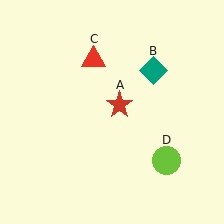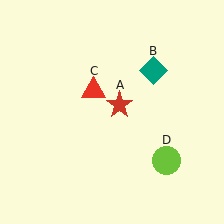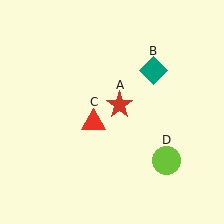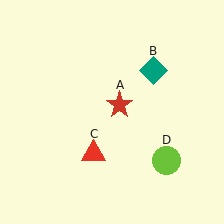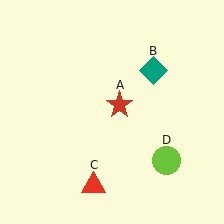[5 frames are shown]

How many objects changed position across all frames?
1 object changed position: red triangle (object C).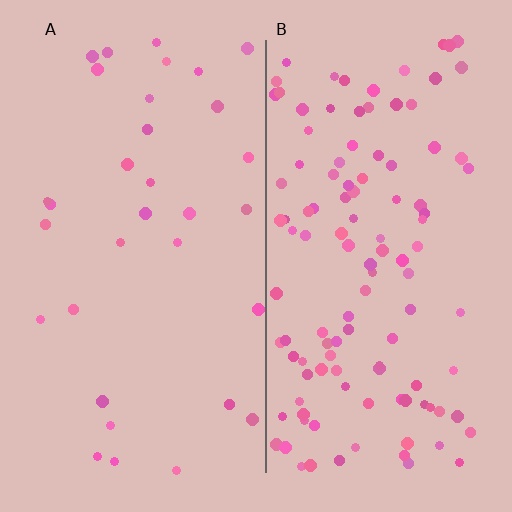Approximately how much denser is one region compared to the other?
Approximately 3.6× — region B over region A.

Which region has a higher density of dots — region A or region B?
B (the right).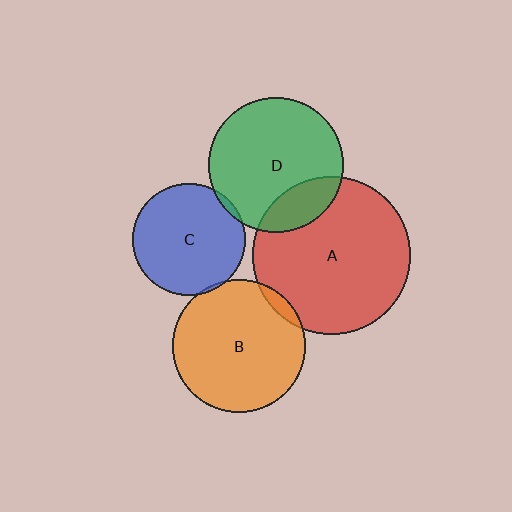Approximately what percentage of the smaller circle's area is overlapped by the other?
Approximately 5%.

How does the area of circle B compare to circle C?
Approximately 1.4 times.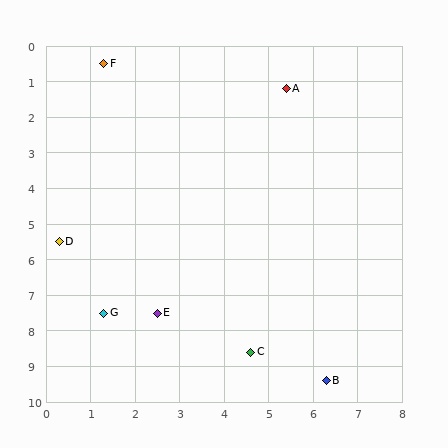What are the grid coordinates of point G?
Point G is at approximately (1.3, 7.5).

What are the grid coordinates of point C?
Point C is at approximately (4.6, 8.6).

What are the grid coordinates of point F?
Point F is at approximately (1.3, 0.5).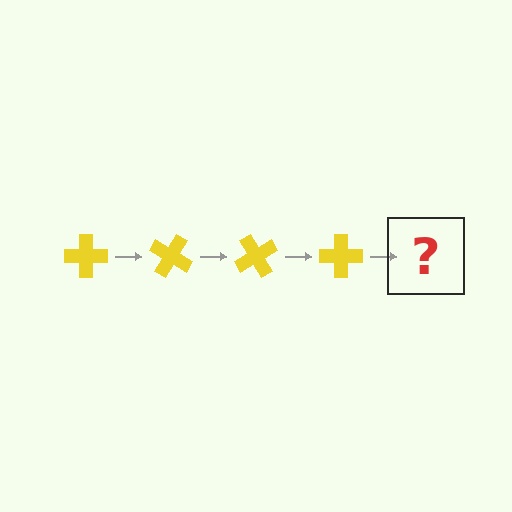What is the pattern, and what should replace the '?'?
The pattern is that the cross rotates 30 degrees each step. The '?' should be a yellow cross rotated 120 degrees.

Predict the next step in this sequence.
The next step is a yellow cross rotated 120 degrees.